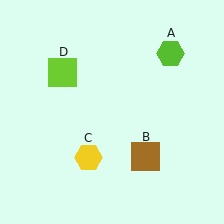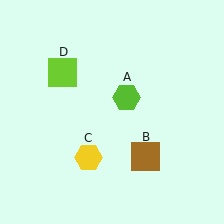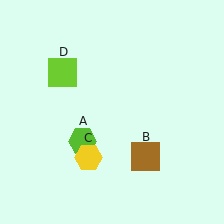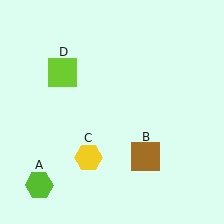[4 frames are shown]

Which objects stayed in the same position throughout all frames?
Brown square (object B) and yellow hexagon (object C) and lime square (object D) remained stationary.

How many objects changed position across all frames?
1 object changed position: lime hexagon (object A).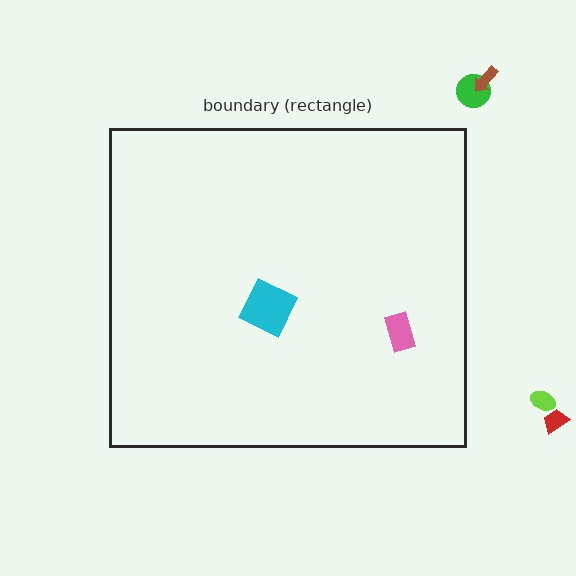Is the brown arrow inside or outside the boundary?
Outside.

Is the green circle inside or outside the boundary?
Outside.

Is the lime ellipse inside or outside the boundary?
Outside.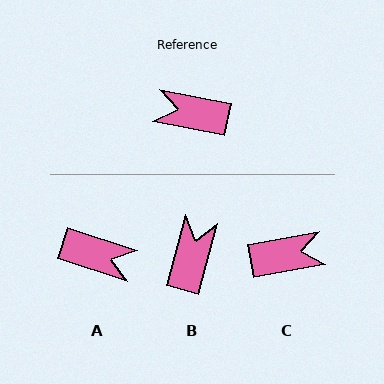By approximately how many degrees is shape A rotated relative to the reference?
Approximately 173 degrees counter-clockwise.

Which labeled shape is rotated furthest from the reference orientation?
A, about 173 degrees away.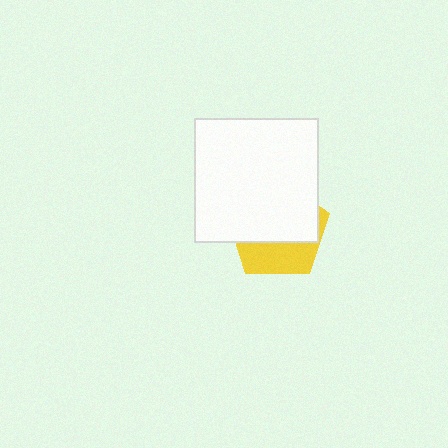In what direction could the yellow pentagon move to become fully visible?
The yellow pentagon could move down. That would shift it out from behind the white square entirely.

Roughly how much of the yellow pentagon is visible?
A small part of it is visible (roughly 35%).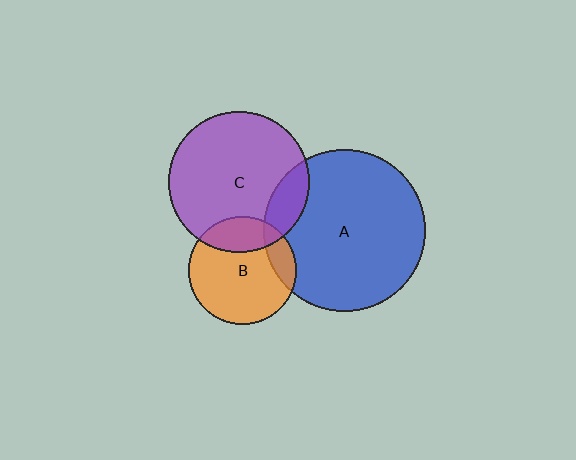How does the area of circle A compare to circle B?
Approximately 2.3 times.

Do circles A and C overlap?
Yes.